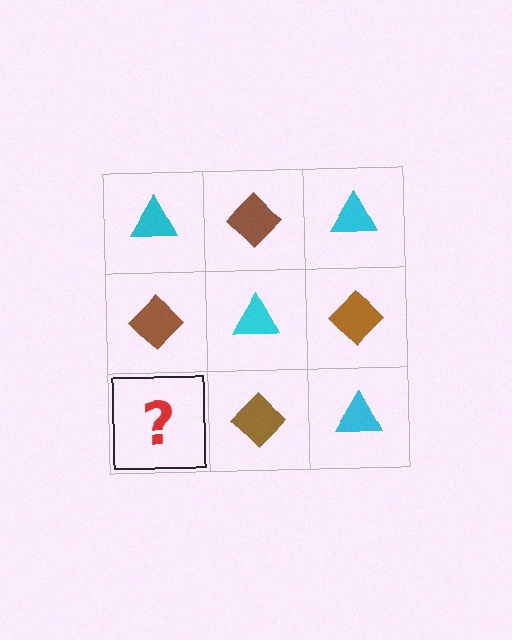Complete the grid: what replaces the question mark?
The question mark should be replaced with a cyan triangle.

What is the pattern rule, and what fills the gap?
The rule is that it alternates cyan triangle and brown diamond in a checkerboard pattern. The gap should be filled with a cyan triangle.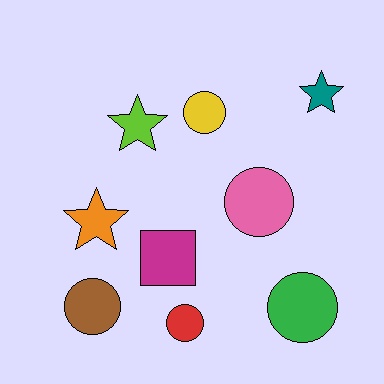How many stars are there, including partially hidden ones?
There are 3 stars.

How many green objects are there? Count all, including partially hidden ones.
There is 1 green object.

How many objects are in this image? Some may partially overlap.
There are 9 objects.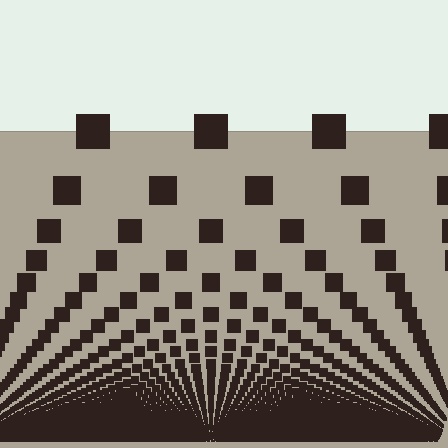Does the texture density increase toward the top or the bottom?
Density increases toward the bottom.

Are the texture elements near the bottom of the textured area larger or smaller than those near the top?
Smaller. The gradient is inverted — elements near the bottom are smaller and denser.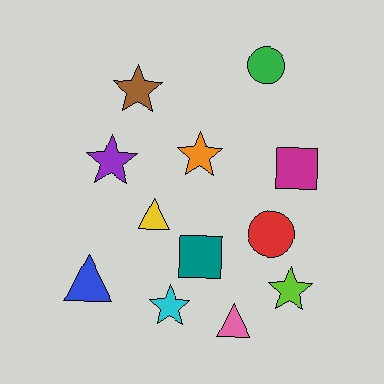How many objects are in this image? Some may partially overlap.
There are 12 objects.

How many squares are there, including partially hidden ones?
There are 2 squares.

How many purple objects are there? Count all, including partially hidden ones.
There is 1 purple object.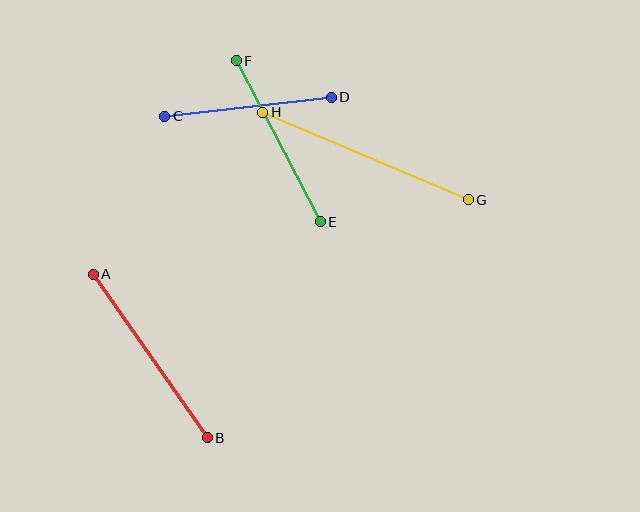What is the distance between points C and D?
The distance is approximately 168 pixels.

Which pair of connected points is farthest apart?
Points G and H are farthest apart.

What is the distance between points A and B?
The distance is approximately 199 pixels.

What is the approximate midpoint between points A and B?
The midpoint is at approximately (150, 356) pixels.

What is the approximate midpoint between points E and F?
The midpoint is at approximately (278, 141) pixels.